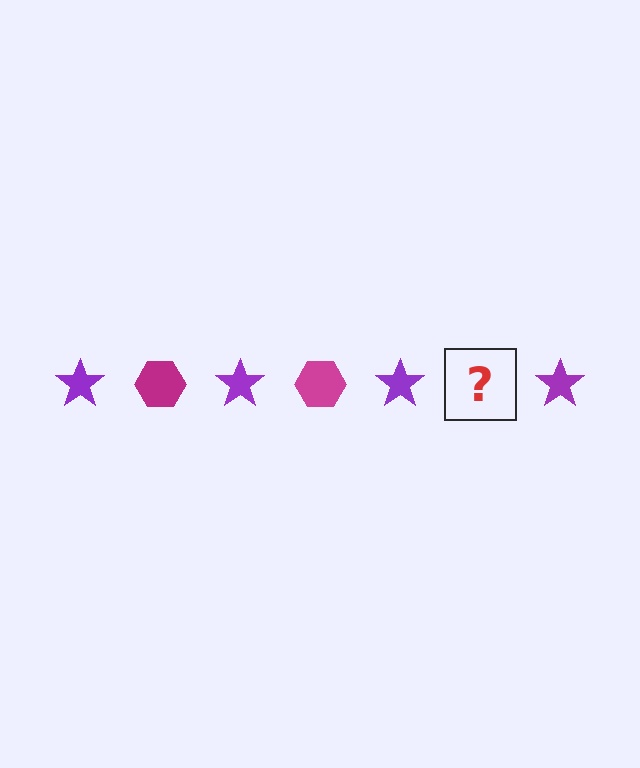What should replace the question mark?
The question mark should be replaced with a magenta hexagon.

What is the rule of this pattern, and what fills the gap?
The rule is that the pattern alternates between purple star and magenta hexagon. The gap should be filled with a magenta hexagon.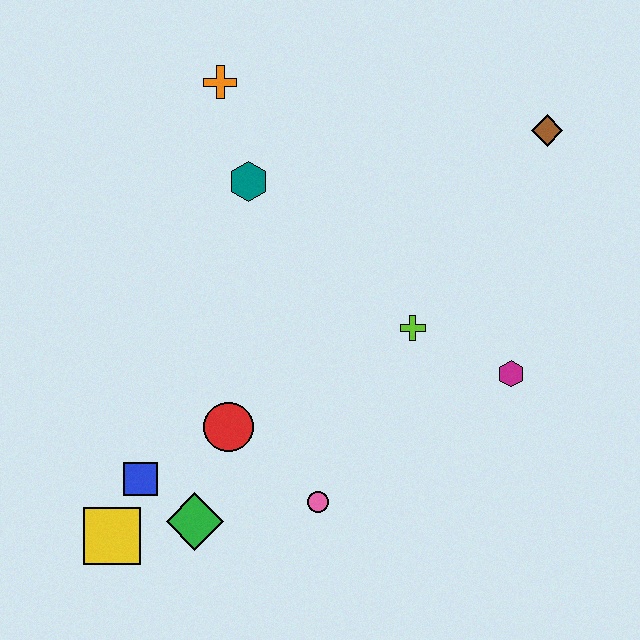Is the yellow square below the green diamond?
Yes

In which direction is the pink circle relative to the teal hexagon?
The pink circle is below the teal hexagon.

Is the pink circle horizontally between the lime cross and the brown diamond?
No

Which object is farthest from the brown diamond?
The yellow square is farthest from the brown diamond.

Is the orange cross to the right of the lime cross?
No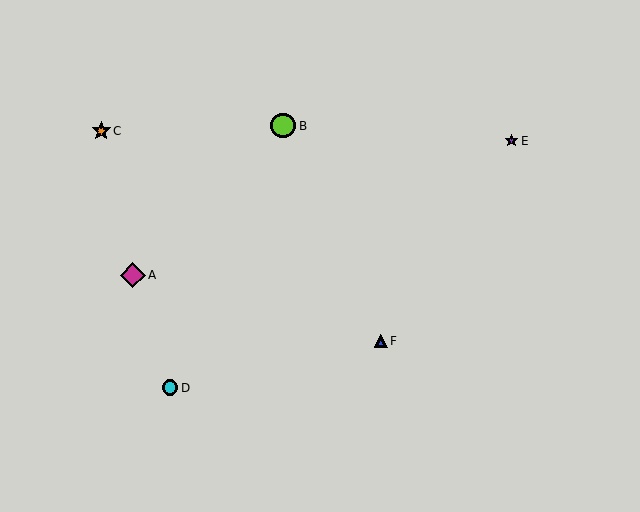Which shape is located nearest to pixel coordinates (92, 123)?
The orange star (labeled C) at (101, 131) is nearest to that location.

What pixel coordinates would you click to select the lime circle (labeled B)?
Click at (283, 126) to select the lime circle B.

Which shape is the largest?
The magenta diamond (labeled A) is the largest.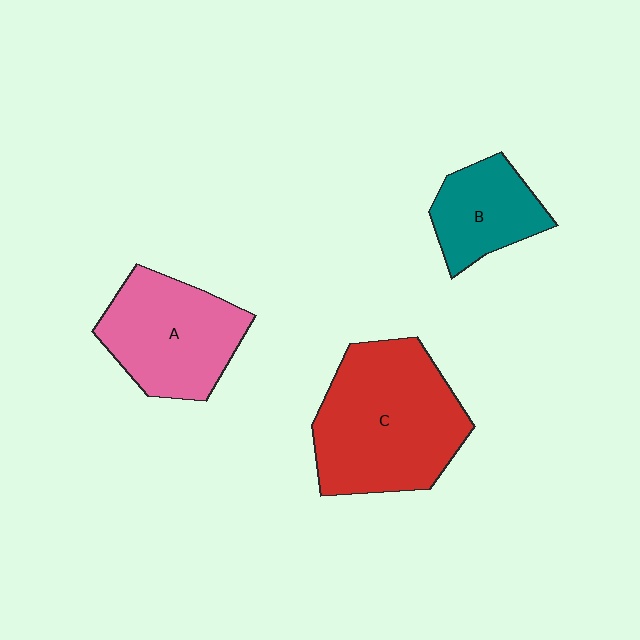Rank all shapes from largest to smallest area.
From largest to smallest: C (red), A (pink), B (teal).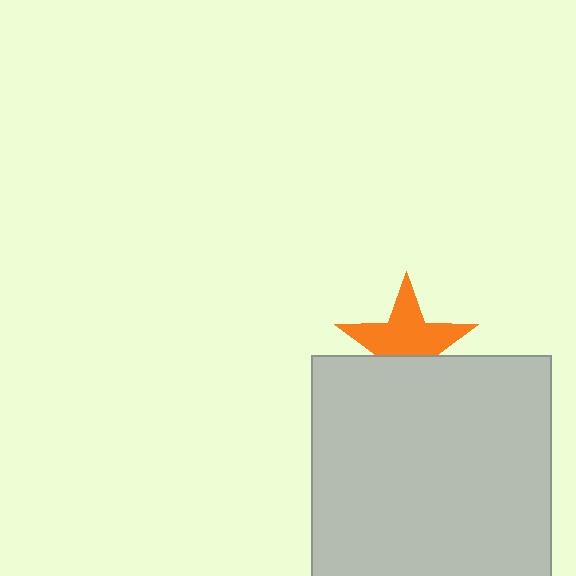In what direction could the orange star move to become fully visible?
The orange star could move up. That would shift it out from behind the light gray square entirely.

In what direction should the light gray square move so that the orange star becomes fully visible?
The light gray square should move down. That is the shortest direction to clear the overlap and leave the orange star fully visible.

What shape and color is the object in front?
The object in front is a light gray square.